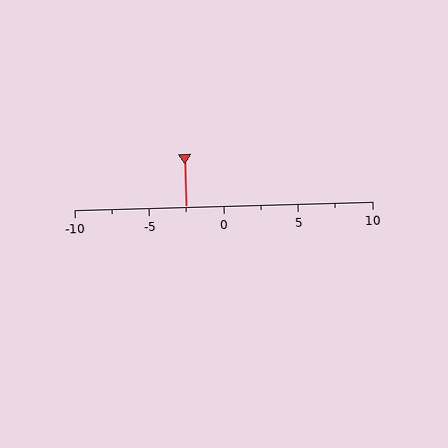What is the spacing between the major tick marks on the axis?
The major ticks are spaced 5 apart.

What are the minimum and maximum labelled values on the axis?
The axis runs from -10 to 10.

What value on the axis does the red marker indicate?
The marker indicates approximately -2.5.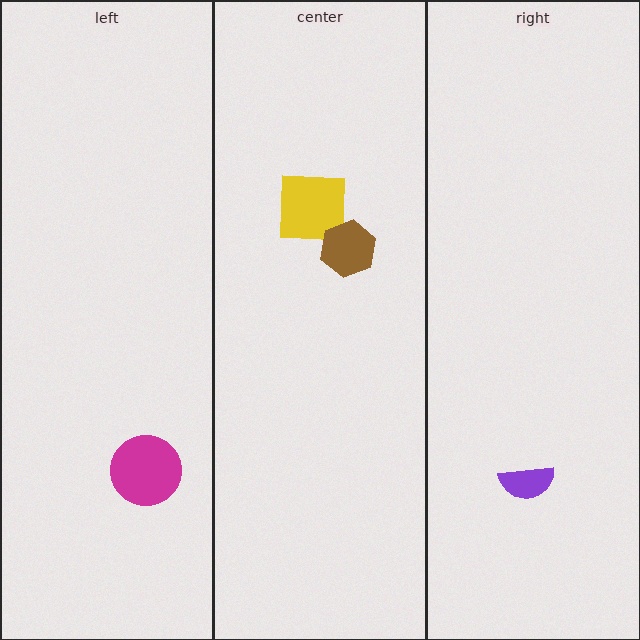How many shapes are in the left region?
1.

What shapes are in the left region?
The magenta circle.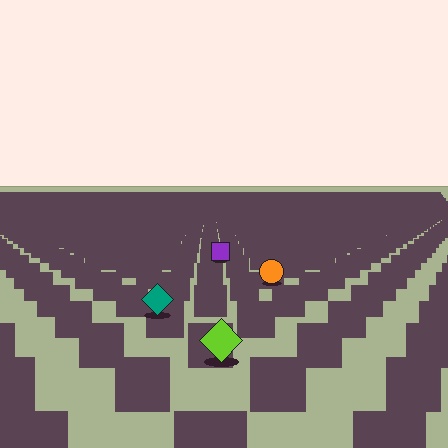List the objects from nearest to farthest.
From nearest to farthest: the lime diamond, the teal diamond, the orange circle, the purple square.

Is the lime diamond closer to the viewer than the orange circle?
Yes. The lime diamond is closer — you can tell from the texture gradient: the ground texture is coarser near it.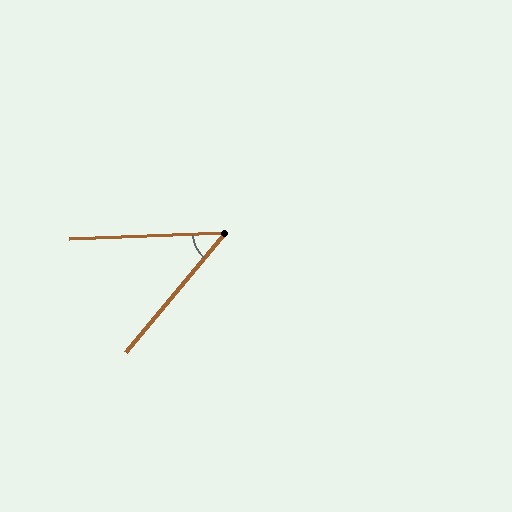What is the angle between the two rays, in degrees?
Approximately 48 degrees.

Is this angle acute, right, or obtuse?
It is acute.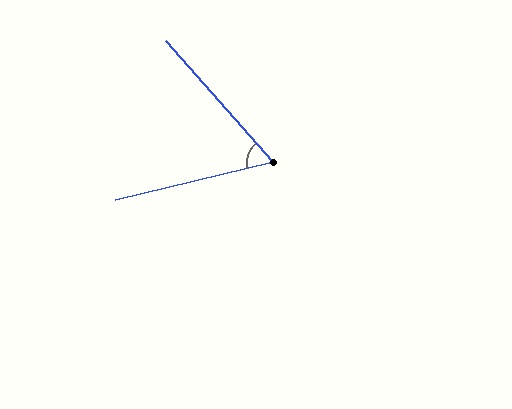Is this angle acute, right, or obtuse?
It is acute.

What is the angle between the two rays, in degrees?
Approximately 62 degrees.